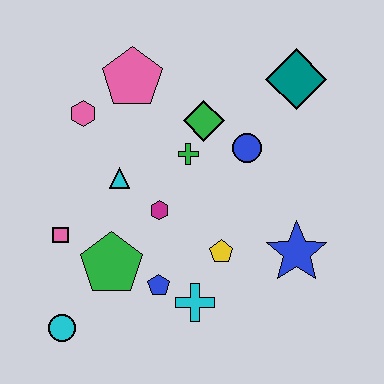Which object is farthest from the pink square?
The teal diamond is farthest from the pink square.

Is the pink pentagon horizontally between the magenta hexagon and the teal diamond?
No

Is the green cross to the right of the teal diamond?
No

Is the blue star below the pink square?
Yes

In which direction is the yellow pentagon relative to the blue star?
The yellow pentagon is to the left of the blue star.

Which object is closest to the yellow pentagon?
The cyan cross is closest to the yellow pentagon.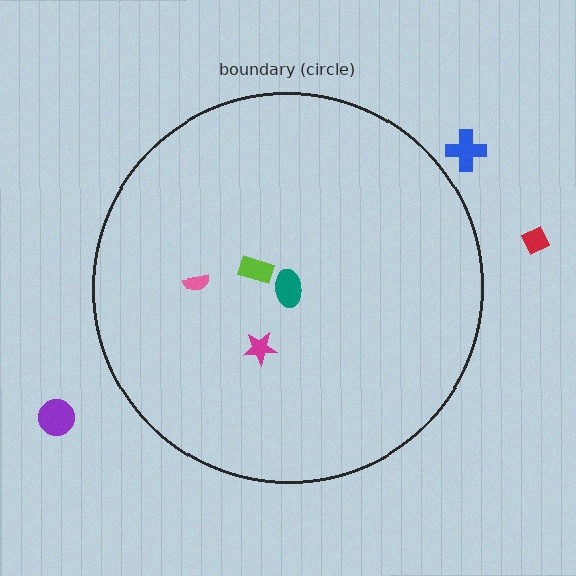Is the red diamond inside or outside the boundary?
Outside.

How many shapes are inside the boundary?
4 inside, 3 outside.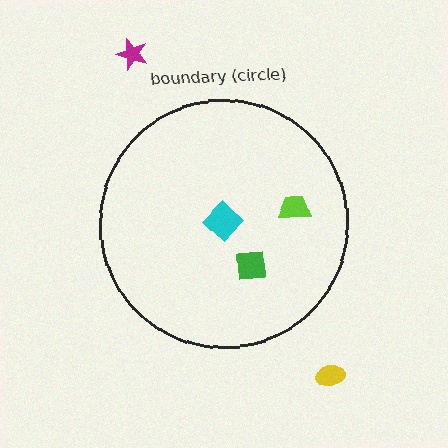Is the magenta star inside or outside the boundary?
Outside.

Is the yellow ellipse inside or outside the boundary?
Outside.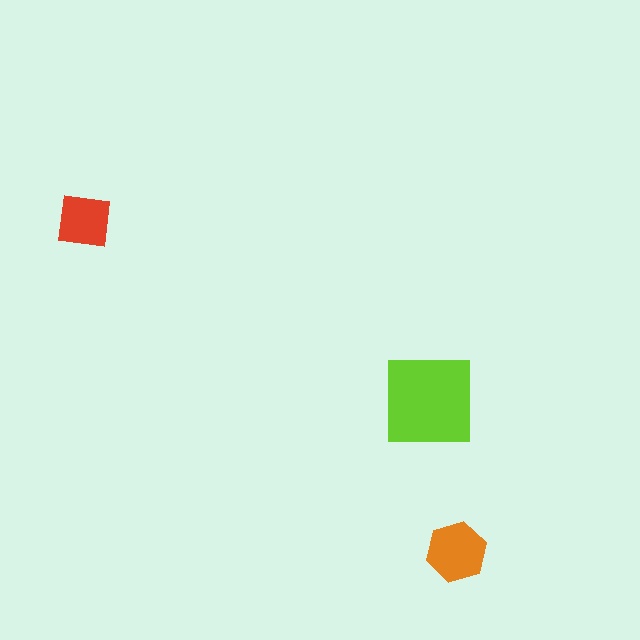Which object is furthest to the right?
The orange hexagon is rightmost.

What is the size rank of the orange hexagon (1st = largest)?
2nd.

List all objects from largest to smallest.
The lime square, the orange hexagon, the red square.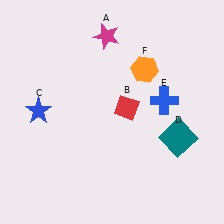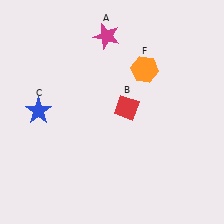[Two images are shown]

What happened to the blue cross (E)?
The blue cross (E) was removed in Image 2. It was in the top-right area of Image 1.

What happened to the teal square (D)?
The teal square (D) was removed in Image 2. It was in the bottom-right area of Image 1.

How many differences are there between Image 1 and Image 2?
There are 2 differences between the two images.